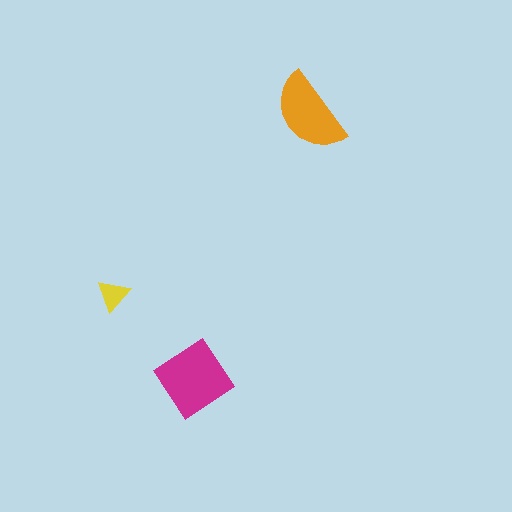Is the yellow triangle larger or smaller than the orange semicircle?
Smaller.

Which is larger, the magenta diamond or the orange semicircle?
The magenta diamond.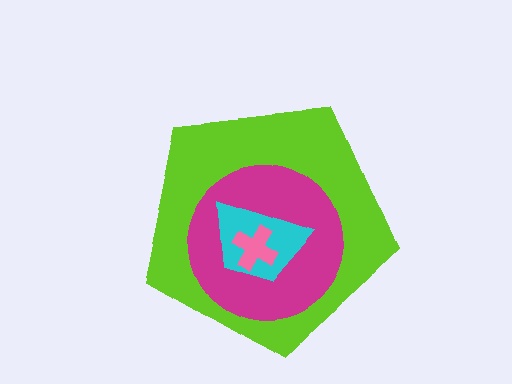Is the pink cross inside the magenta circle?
Yes.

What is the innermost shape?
The pink cross.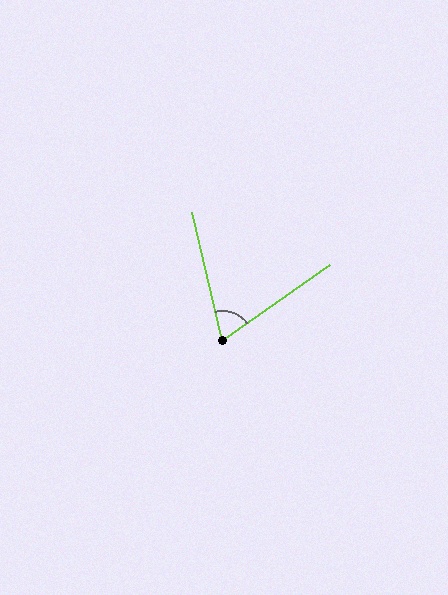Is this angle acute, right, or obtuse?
It is acute.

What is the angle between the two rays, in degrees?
Approximately 68 degrees.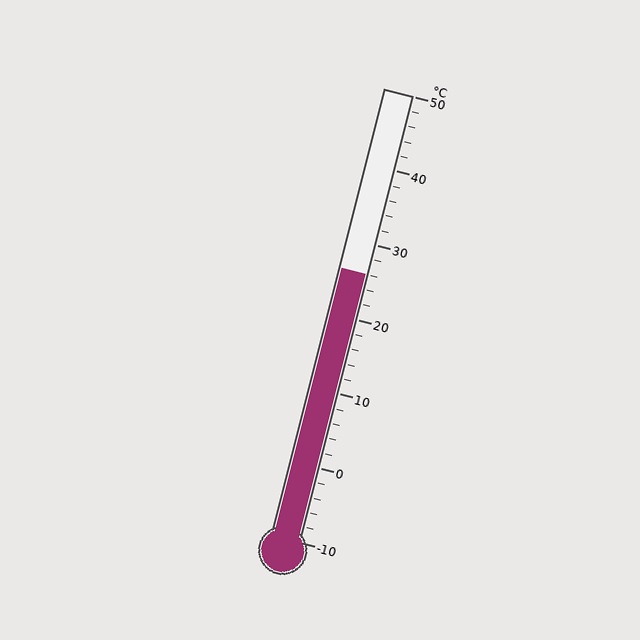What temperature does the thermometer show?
The thermometer shows approximately 26°C.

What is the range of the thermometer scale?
The thermometer scale ranges from -10°C to 50°C.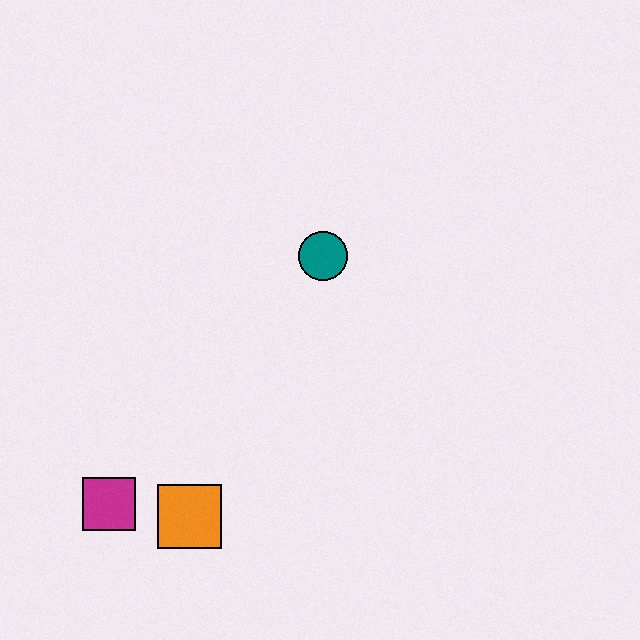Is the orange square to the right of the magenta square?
Yes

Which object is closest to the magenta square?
The orange square is closest to the magenta square.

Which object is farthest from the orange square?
The teal circle is farthest from the orange square.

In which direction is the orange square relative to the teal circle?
The orange square is below the teal circle.